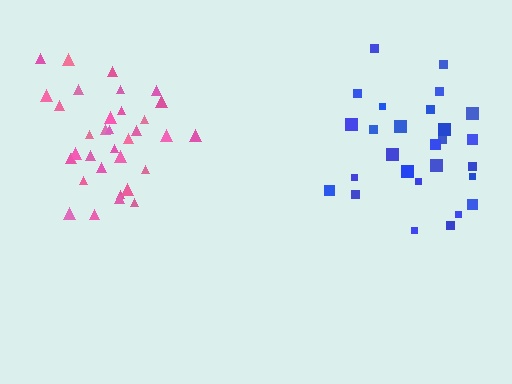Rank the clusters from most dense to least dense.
pink, blue.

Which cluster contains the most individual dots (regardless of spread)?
Pink (34).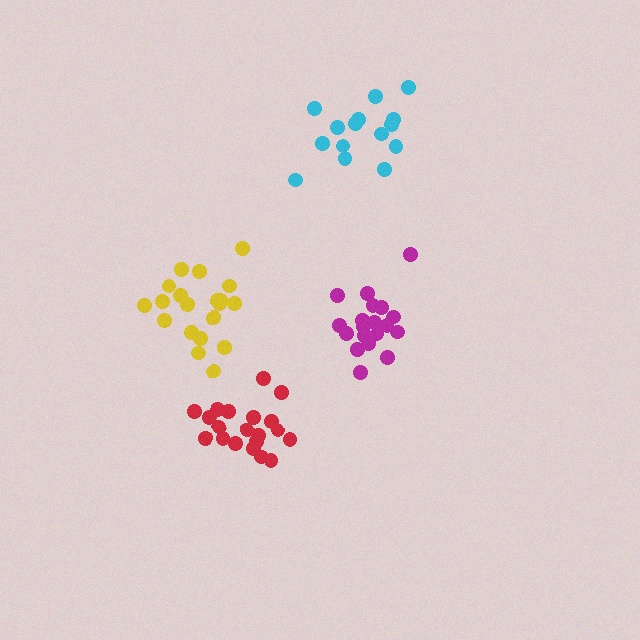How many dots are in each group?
Group 1: 20 dots, Group 2: 16 dots, Group 3: 20 dots, Group 4: 19 dots (75 total).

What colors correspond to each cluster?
The clusters are colored: red, cyan, yellow, magenta.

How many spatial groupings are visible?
There are 4 spatial groupings.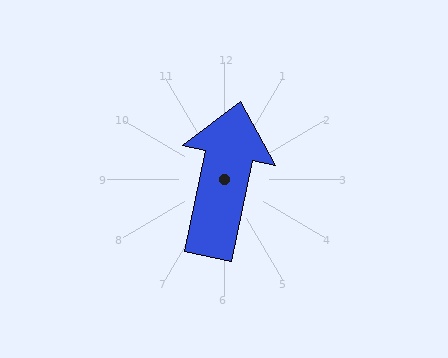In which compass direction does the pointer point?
North.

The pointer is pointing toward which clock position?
Roughly 12 o'clock.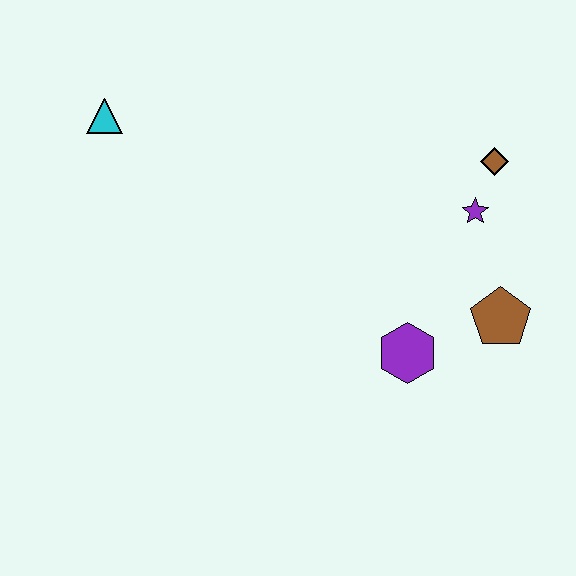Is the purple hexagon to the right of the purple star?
No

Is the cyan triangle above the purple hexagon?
Yes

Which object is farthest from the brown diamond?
The cyan triangle is farthest from the brown diamond.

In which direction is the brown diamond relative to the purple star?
The brown diamond is above the purple star.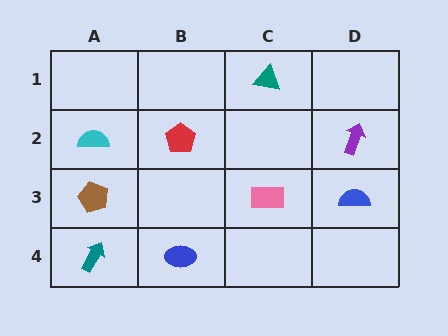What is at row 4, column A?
A teal arrow.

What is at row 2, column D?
A purple arrow.